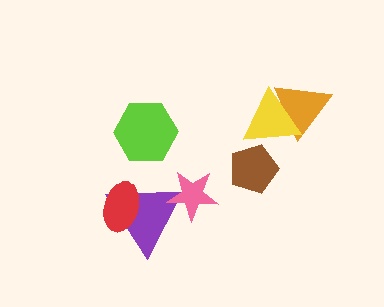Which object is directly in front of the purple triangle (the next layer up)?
The red ellipse is directly in front of the purple triangle.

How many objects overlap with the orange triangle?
1 object overlaps with the orange triangle.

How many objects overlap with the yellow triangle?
2 objects overlap with the yellow triangle.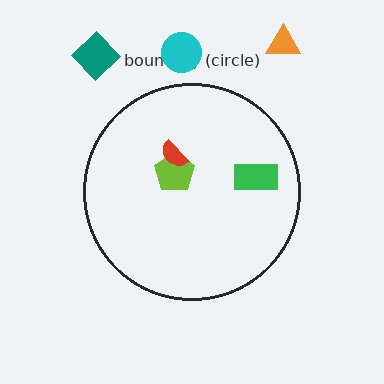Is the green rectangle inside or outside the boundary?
Inside.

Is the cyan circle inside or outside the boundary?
Outside.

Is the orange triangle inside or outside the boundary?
Outside.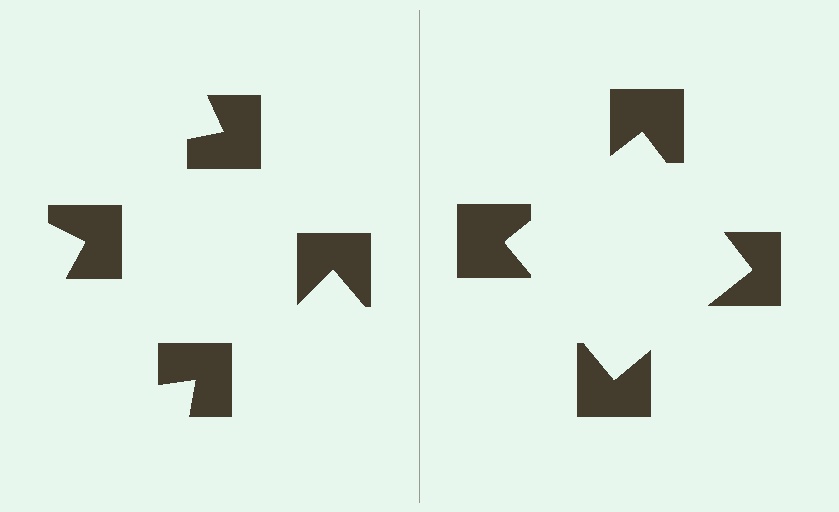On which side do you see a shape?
An illusory square appears on the right side. On the left side the wedge cuts are rotated, so no coherent shape forms.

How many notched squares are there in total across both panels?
8 — 4 on each side.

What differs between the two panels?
The notched squares are positioned identically on both sides; only the wedge orientations differ. On the right they align to a square; on the left they are misaligned.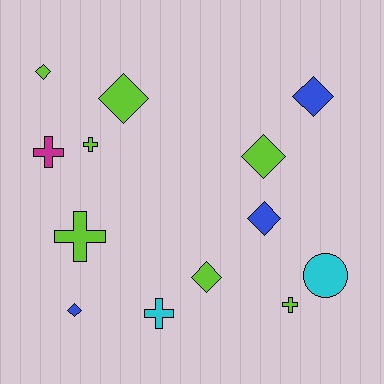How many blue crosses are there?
There are no blue crosses.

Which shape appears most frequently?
Diamond, with 7 objects.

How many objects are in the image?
There are 13 objects.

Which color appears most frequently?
Lime, with 7 objects.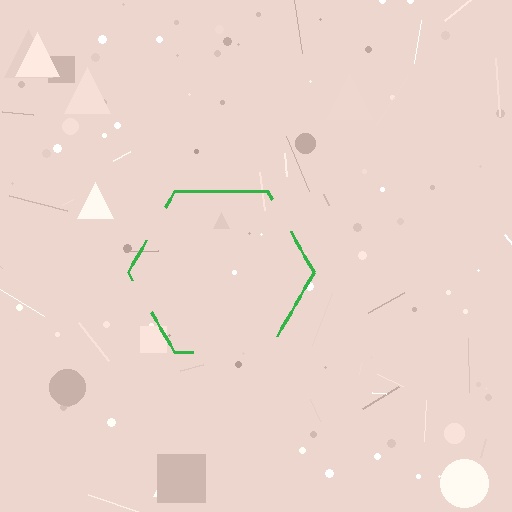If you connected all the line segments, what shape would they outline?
They would outline a hexagon.